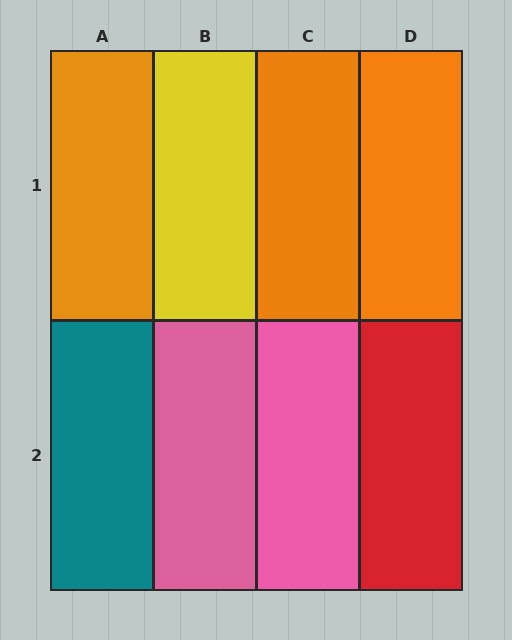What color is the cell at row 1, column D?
Orange.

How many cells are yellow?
1 cell is yellow.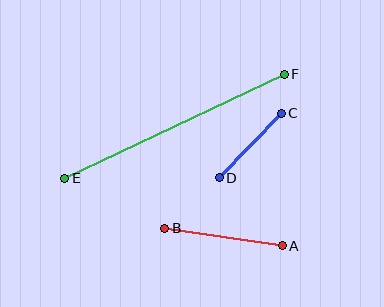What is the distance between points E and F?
The distance is approximately 243 pixels.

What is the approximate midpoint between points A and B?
The midpoint is at approximately (224, 237) pixels.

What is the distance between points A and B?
The distance is approximately 119 pixels.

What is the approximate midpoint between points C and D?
The midpoint is at approximately (250, 146) pixels.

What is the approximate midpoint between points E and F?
The midpoint is at approximately (174, 126) pixels.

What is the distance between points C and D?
The distance is approximately 89 pixels.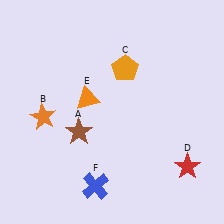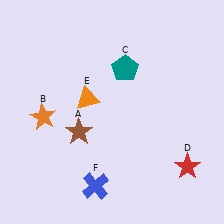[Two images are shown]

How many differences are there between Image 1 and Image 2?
There is 1 difference between the two images.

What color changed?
The pentagon (C) changed from orange in Image 1 to teal in Image 2.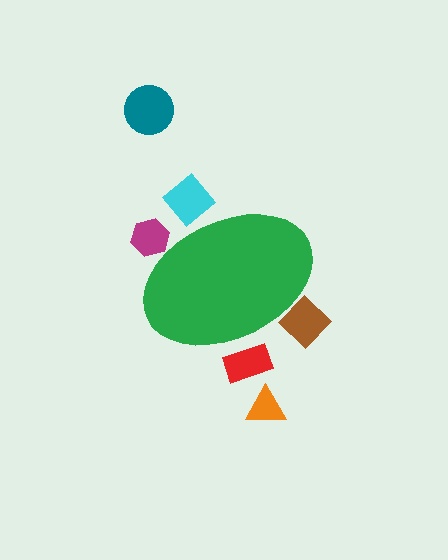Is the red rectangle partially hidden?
Yes, the red rectangle is partially hidden behind the green ellipse.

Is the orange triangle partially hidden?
No, the orange triangle is fully visible.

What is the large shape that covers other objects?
A green ellipse.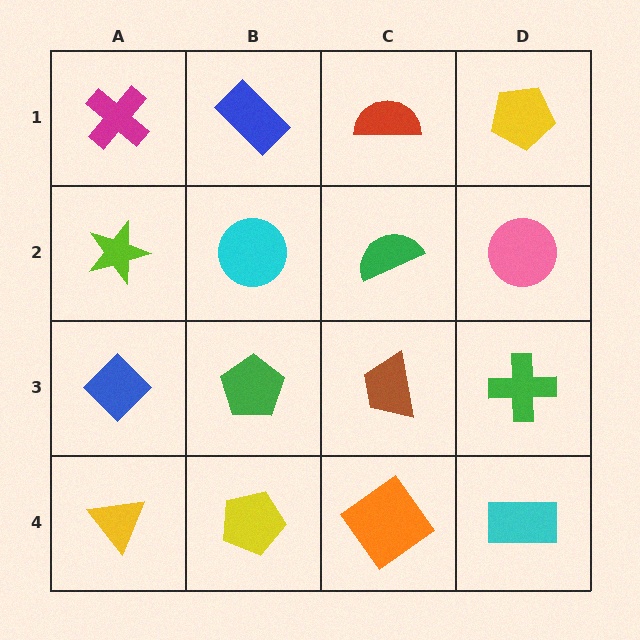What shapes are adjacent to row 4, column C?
A brown trapezoid (row 3, column C), a yellow pentagon (row 4, column B), a cyan rectangle (row 4, column D).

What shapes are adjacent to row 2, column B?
A blue rectangle (row 1, column B), a green pentagon (row 3, column B), a lime star (row 2, column A), a green semicircle (row 2, column C).